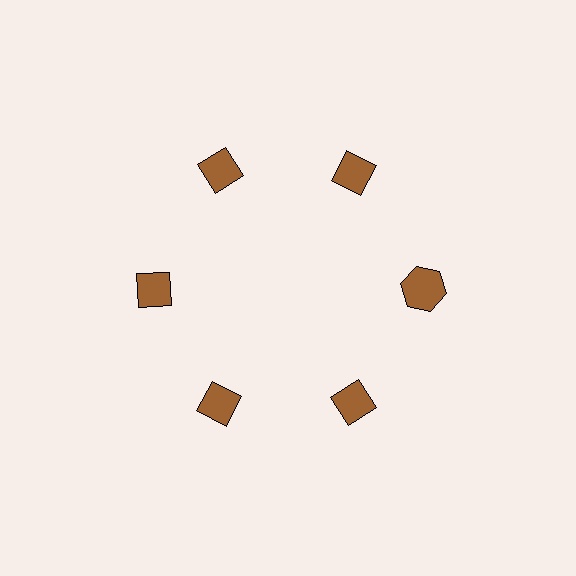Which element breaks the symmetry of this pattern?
The brown hexagon at roughly the 3 o'clock position breaks the symmetry. All other shapes are brown diamonds.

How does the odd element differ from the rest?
It has a different shape: hexagon instead of diamond.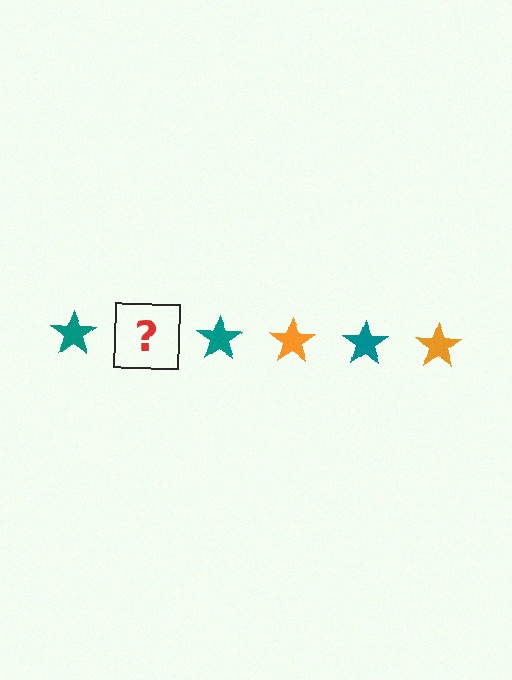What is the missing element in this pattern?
The missing element is an orange star.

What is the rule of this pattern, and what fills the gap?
The rule is that the pattern cycles through teal, orange stars. The gap should be filled with an orange star.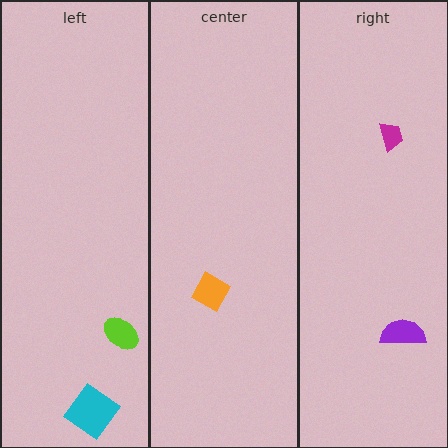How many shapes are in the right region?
2.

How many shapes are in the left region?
2.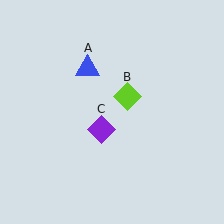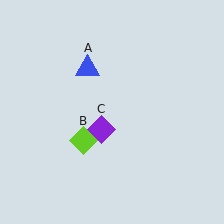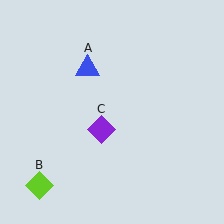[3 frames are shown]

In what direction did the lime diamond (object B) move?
The lime diamond (object B) moved down and to the left.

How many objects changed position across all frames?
1 object changed position: lime diamond (object B).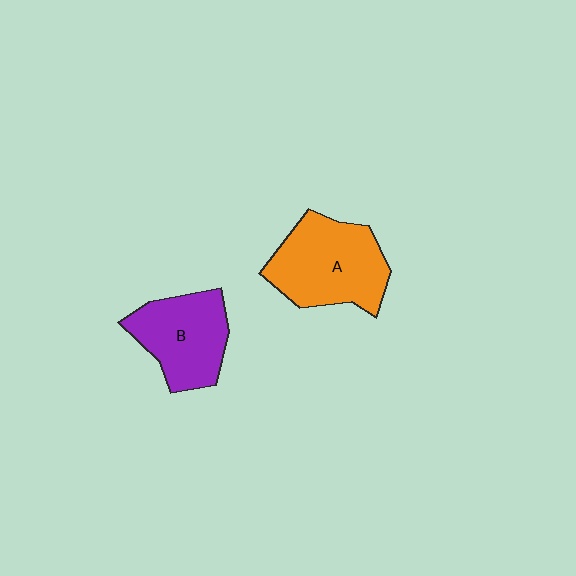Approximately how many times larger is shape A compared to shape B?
Approximately 1.2 times.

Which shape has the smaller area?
Shape B (purple).